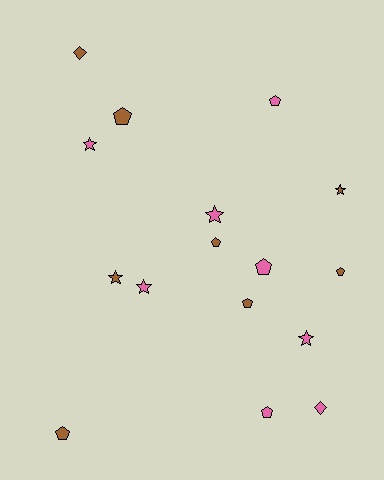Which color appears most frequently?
Pink, with 8 objects.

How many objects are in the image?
There are 16 objects.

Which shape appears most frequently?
Pentagon, with 8 objects.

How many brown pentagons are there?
There are 5 brown pentagons.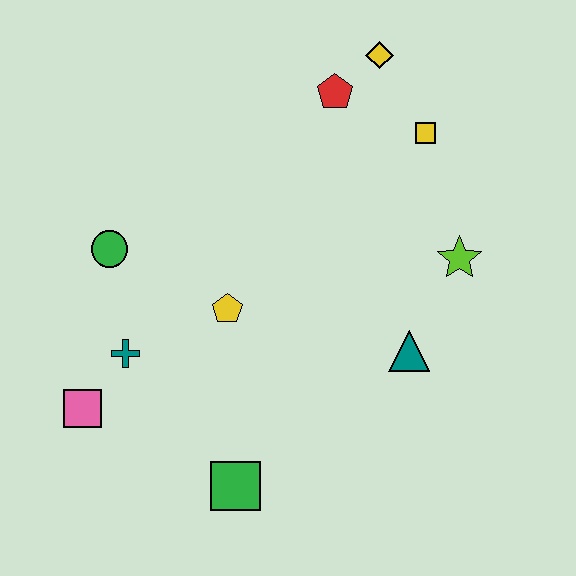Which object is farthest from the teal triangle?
The pink square is farthest from the teal triangle.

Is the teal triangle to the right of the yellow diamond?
Yes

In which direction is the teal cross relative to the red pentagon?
The teal cross is below the red pentagon.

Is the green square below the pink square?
Yes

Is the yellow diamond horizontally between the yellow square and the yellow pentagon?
Yes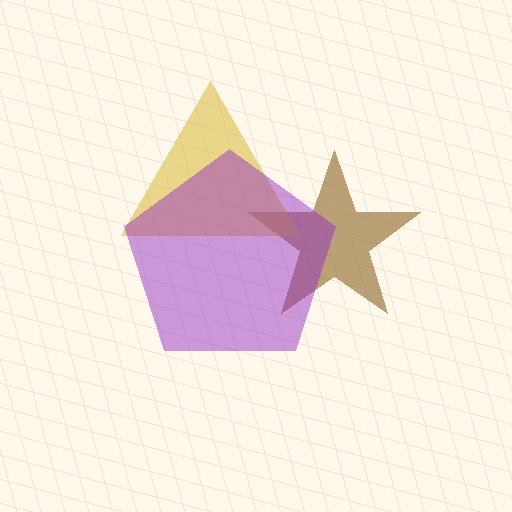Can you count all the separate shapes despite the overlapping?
Yes, there are 3 separate shapes.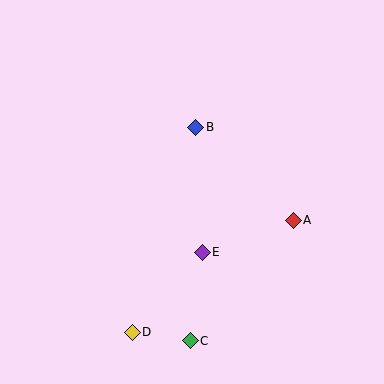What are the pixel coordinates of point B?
Point B is at (196, 127).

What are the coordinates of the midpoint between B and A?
The midpoint between B and A is at (245, 174).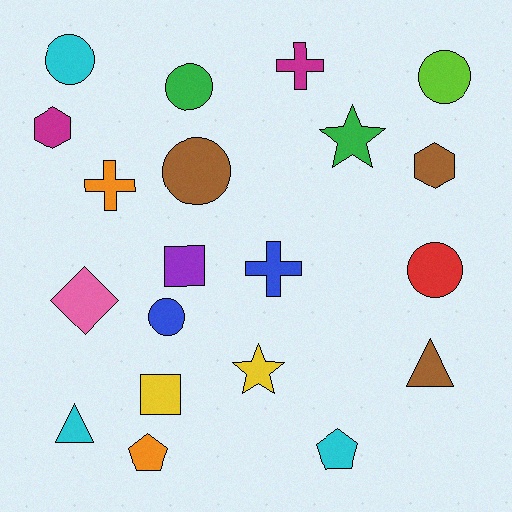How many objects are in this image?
There are 20 objects.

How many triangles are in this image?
There are 2 triangles.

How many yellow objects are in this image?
There are 2 yellow objects.